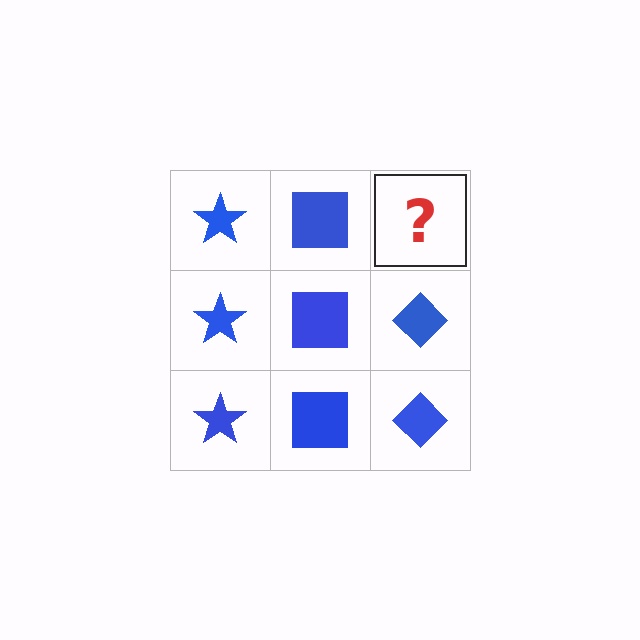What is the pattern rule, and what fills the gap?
The rule is that each column has a consistent shape. The gap should be filled with a blue diamond.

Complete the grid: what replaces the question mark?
The question mark should be replaced with a blue diamond.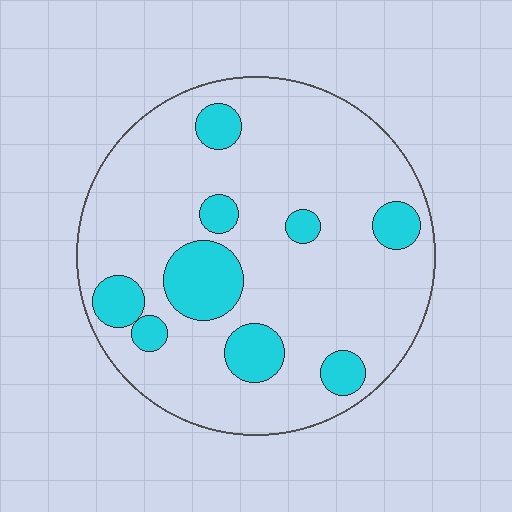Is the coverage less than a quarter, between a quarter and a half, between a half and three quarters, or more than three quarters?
Less than a quarter.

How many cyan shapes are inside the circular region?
9.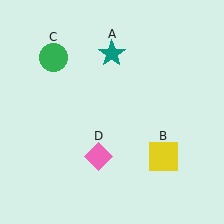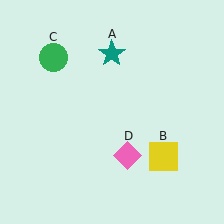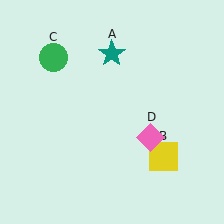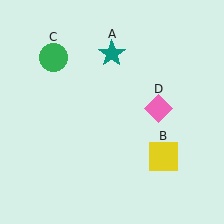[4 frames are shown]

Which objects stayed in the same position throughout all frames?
Teal star (object A) and yellow square (object B) and green circle (object C) remained stationary.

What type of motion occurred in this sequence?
The pink diamond (object D) rotated counterclockwise around the center of the scene.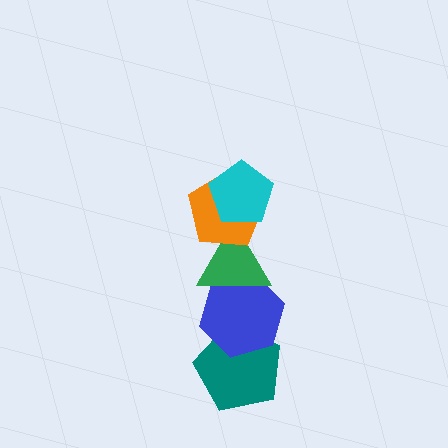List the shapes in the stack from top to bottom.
From top to bottom: the cyan pentagon, the orange pentagon, the green triangle, the blue hexagon, the teal pentagon.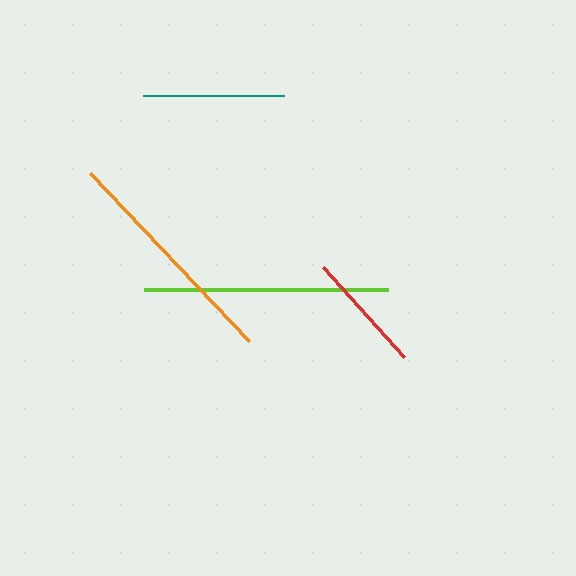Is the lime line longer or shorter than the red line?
The lime line is longer than the red line.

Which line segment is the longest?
The lime line is the longest at approximately 244 pixels.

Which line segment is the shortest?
The red line is the shortest at approximately 121 pixels.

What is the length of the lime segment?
The lime segment is approximately 244 pixels long.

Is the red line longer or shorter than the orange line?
The orange line is longer than the red line.